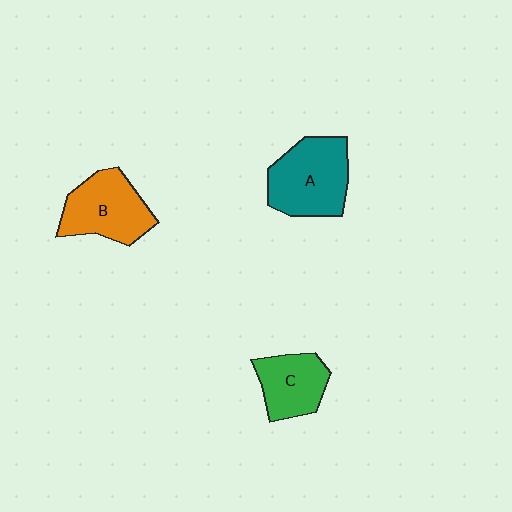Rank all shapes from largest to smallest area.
From largest to smallest: A (teal), B (orange), C (green).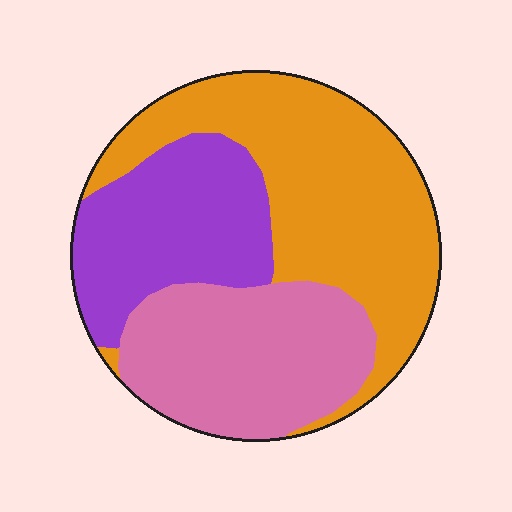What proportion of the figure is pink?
Pink covers roughly 30% of the figure.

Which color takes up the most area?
Orange, at roughly 45%.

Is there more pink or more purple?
Pink.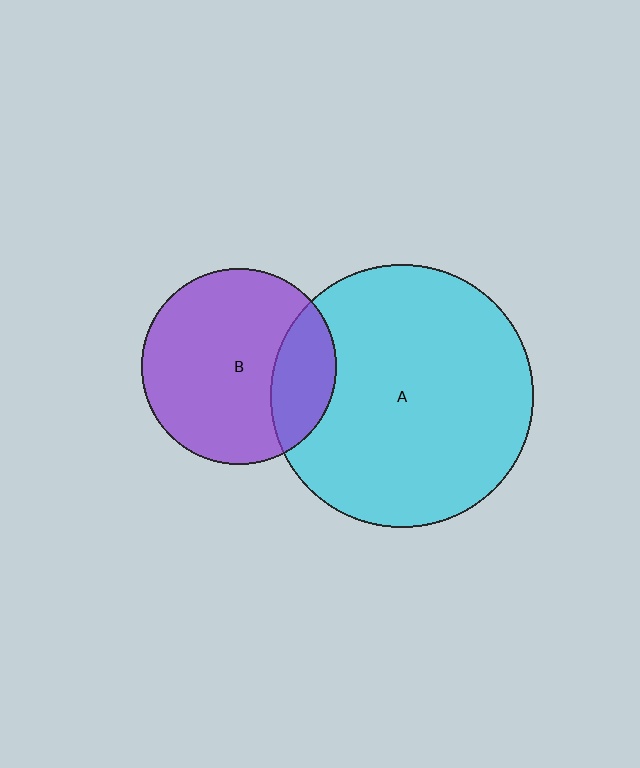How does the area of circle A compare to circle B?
Approximately 1.8 times.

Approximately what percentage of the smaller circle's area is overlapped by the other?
Approximately 25%.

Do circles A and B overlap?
Yes.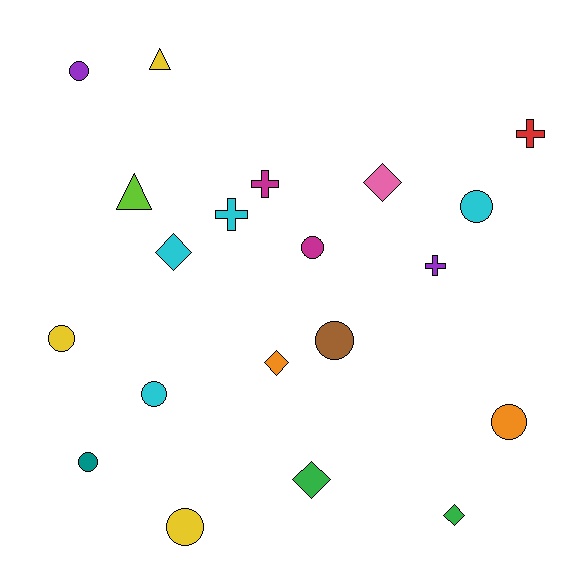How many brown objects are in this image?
There is 1 brown object.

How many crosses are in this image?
There are 4 crosses.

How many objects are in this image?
There are 20 objects.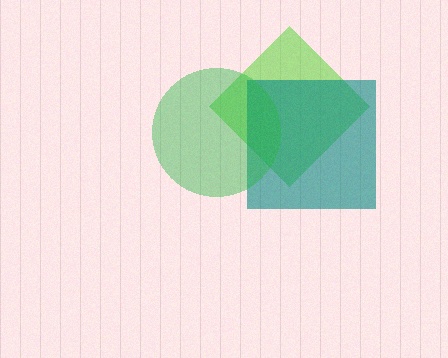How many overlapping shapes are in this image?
There are 3 overlapping shapes in the image.